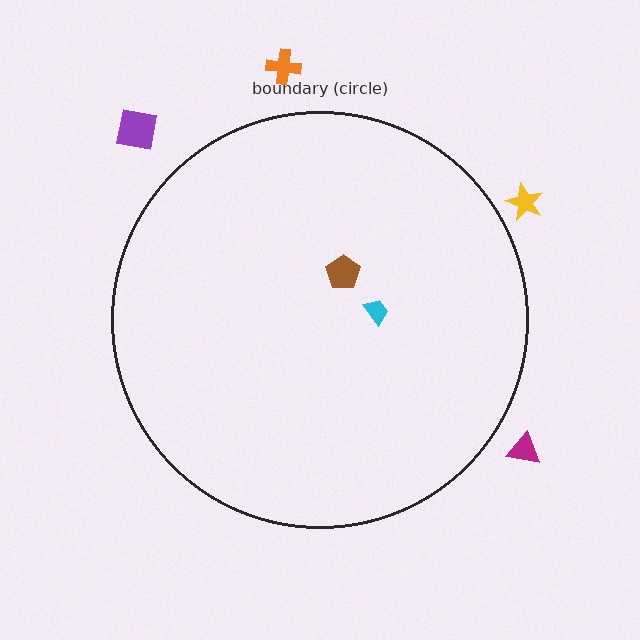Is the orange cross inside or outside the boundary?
Outside.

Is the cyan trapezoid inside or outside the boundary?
Inside.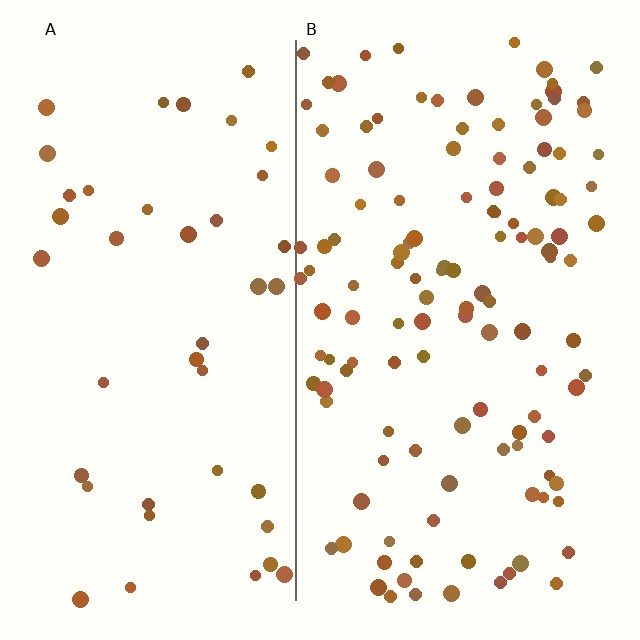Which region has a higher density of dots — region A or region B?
B (the right).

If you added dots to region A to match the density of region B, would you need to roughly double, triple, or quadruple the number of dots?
Approximately triple.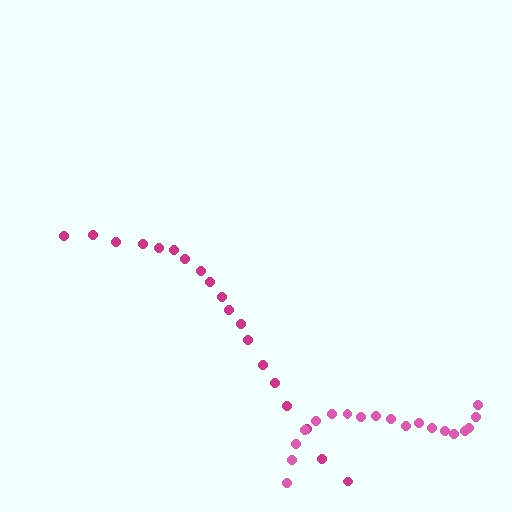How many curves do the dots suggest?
There are 2 distinct paths.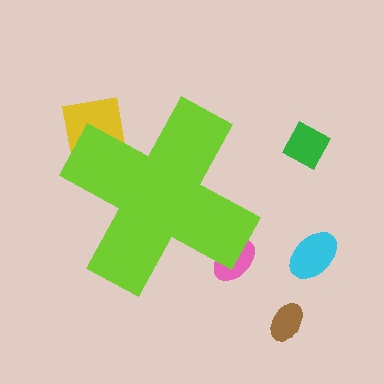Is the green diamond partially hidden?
No, the green diamond is fully visible.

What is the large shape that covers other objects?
A lime cross.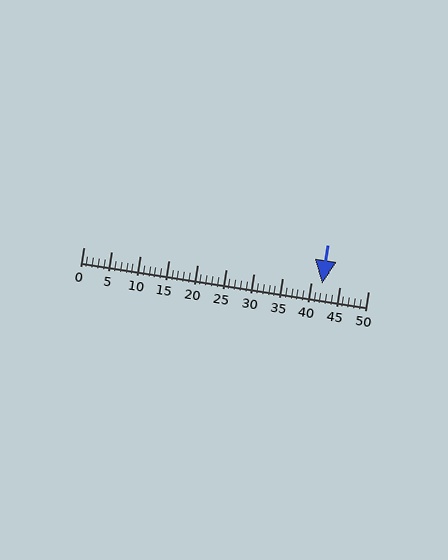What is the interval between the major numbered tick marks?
The major tick marks are spaced 5 units apart.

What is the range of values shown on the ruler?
The ruler shows values from 0 to 50.